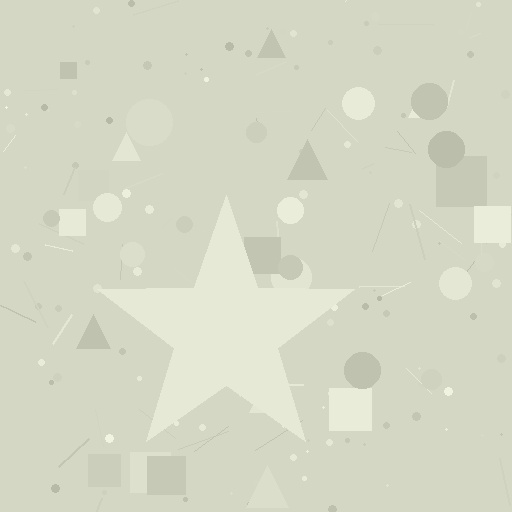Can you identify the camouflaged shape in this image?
The camouflaged shape is a star.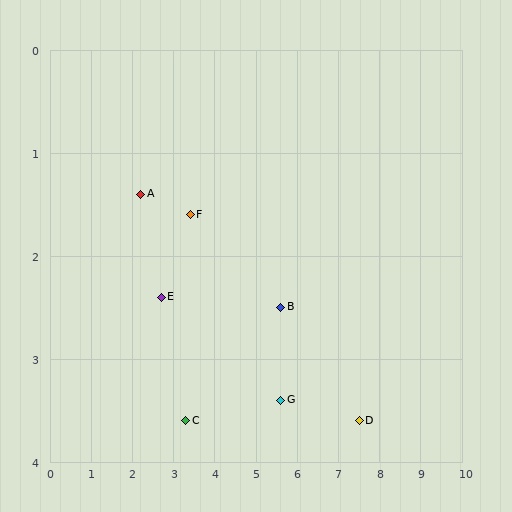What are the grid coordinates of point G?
Point G is at approximately (5.6, 3.4).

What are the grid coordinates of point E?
Point E is at approximately (2.7, 2.4).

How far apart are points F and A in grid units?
Points F and A are about 1.2 grid units apart.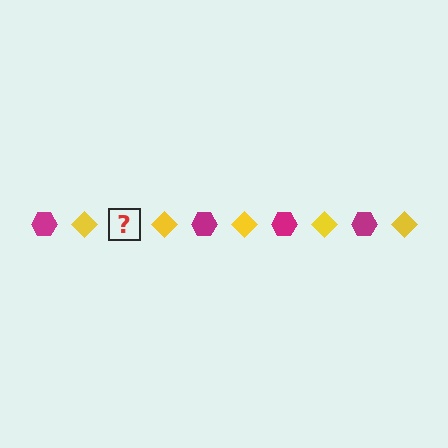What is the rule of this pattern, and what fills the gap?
The rule is that the pattern alternates between magenta hexagon and yellow diamond. The gap should be filled with a magenta hexagon.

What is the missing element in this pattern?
The missing element is a magenta hexagon.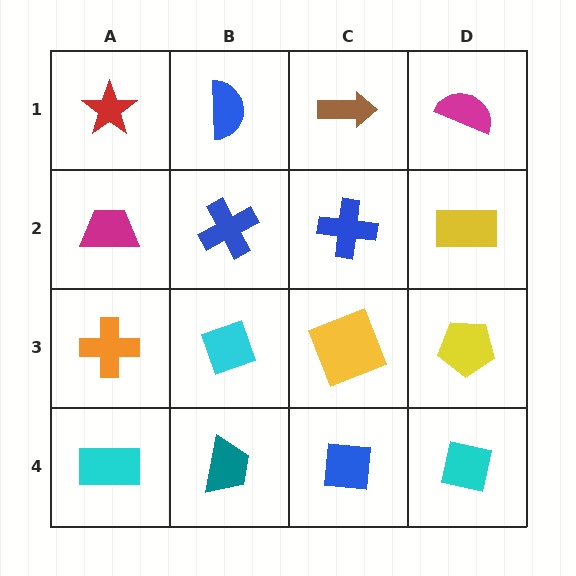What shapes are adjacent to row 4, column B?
A cyan diamond (row 3, column B), a cyan rectangle (row 4, column A), a blue square (row 4, column C).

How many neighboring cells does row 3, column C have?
4.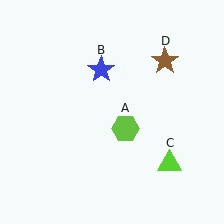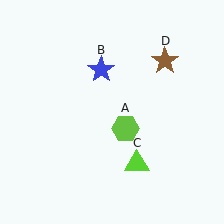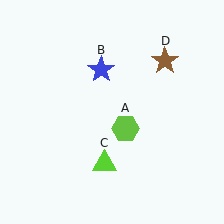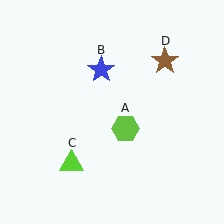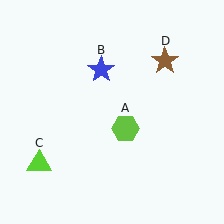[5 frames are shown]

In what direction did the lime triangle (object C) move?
The lime triangle (object C) moved left.